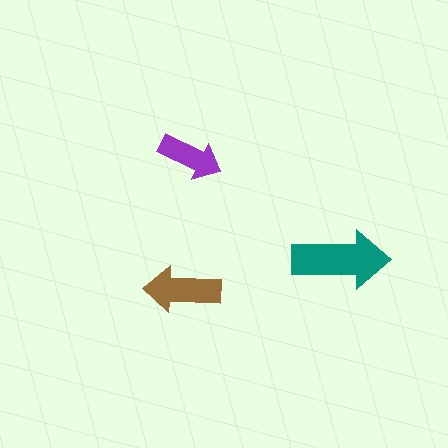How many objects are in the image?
There are 3 objects in the image.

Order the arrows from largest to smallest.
the teal one, the brown one, the purple one.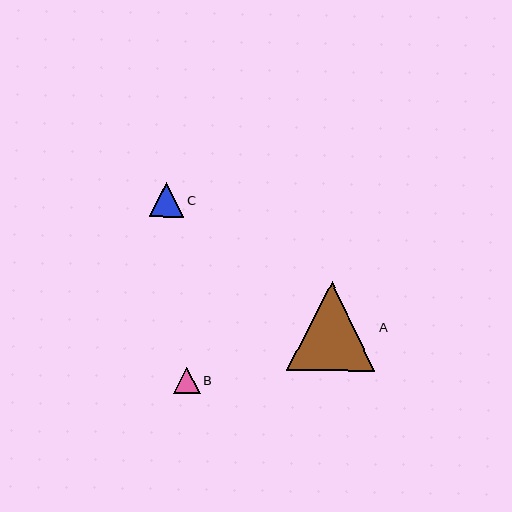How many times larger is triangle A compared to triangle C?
Triangle A is approximately 2.6 times the size of triangle C.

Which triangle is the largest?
Triangle A is the largest with a size of approximately 89 pixels.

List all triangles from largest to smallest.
From largest to smallest: A, C, B.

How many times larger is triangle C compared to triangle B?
Triangle C is approximately 1.3 times the size of triangle B.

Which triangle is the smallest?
Triangle B is the smallest with a size of approximately 26 pixels.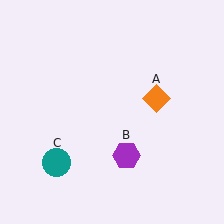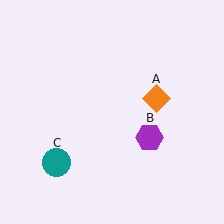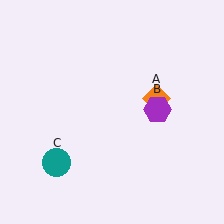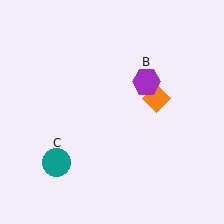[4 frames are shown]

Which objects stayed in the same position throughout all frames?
Orange diamond (object A) and teal circle (object C) remained stationary.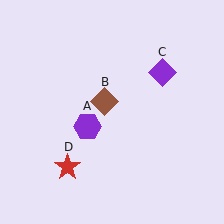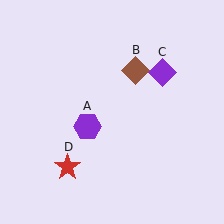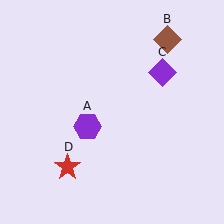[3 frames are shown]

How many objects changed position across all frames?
1 object changed position: brown diamond (object B).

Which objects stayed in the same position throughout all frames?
Purple hexagon (object A) and purple diamond (object C) and red star (object D) remained stationary.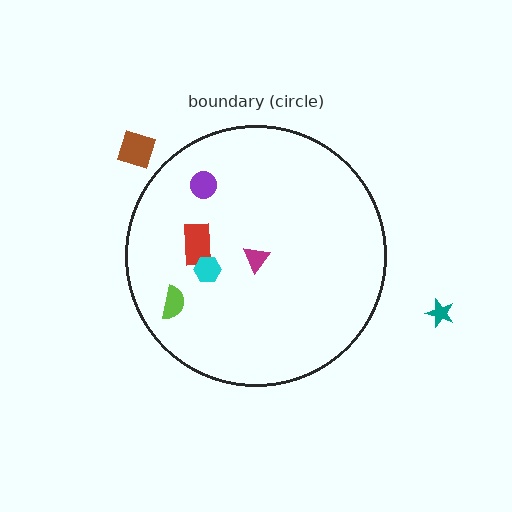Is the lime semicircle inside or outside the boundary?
Inside.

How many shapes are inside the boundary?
5 inside, 2 outside.